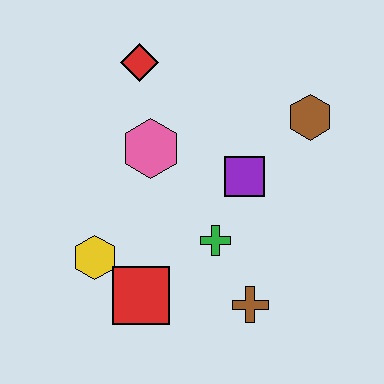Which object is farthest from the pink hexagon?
The brown cross is farthest from the pink hexagon.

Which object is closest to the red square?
The yellow hexagon is closest to the red square.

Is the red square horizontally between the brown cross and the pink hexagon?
No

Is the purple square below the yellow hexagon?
No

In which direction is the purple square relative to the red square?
The purple square is above the red square.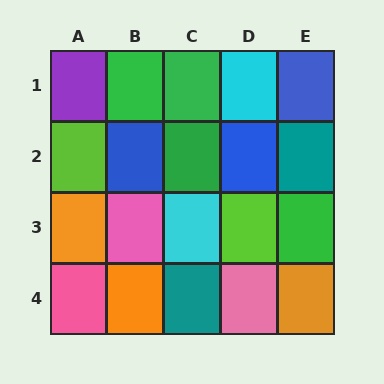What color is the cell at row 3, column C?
Cyan.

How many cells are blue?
3 cells are blue.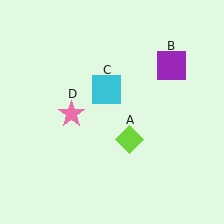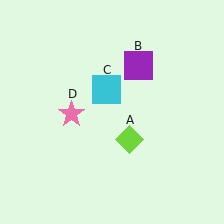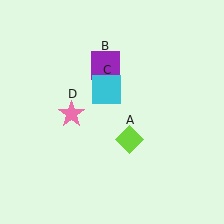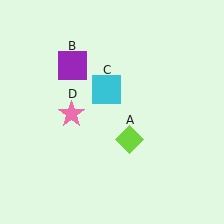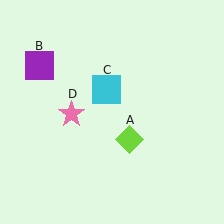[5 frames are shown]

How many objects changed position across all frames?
1 object changed position: purple square (object B).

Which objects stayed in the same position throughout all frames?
Lime diamond (object A) and cyan square (object C) and pink star (object D) remained stationary.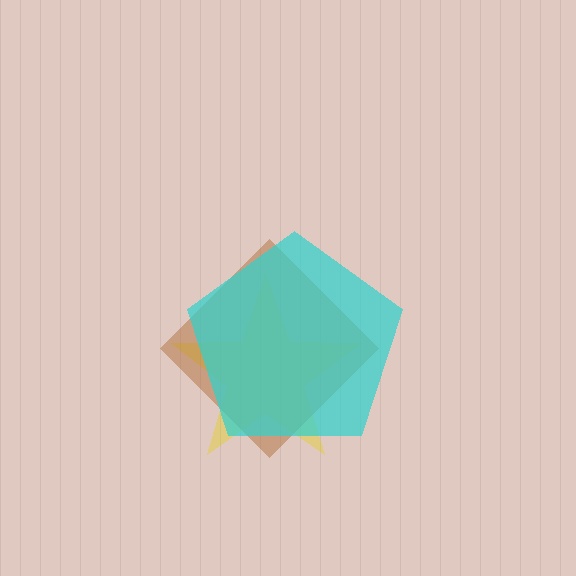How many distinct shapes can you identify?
There are 3 distinct shapes: a yellow star, a brown diamond, a cyan pentagon.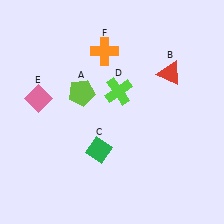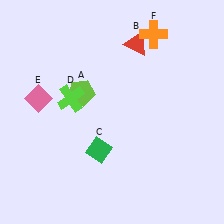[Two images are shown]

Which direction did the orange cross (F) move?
The orange cross (F) moved right.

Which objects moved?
The objects that moved are: the red triangle (B), the lime cross (D), the orange cross (F).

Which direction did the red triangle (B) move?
The red triangle (B) moved left.